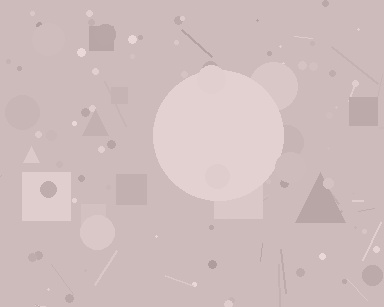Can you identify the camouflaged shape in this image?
The camouflaged shape is a circle.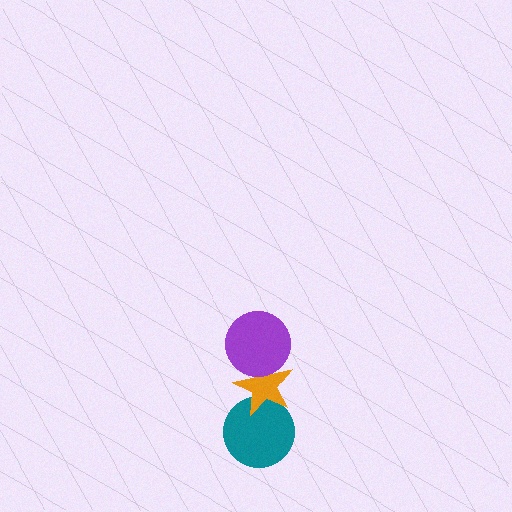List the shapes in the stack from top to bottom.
From top to bottom: the purple circle, the orange star, the teal circle.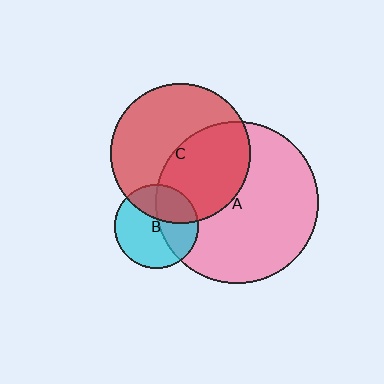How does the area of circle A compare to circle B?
Approximately 3.7 times.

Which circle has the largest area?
Circle A (pink).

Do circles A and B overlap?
Yes.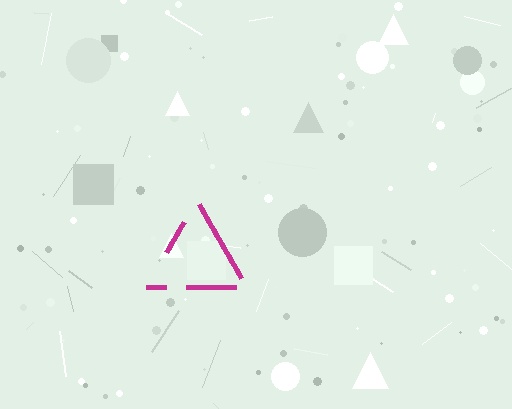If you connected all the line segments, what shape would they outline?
They would outline a triangle.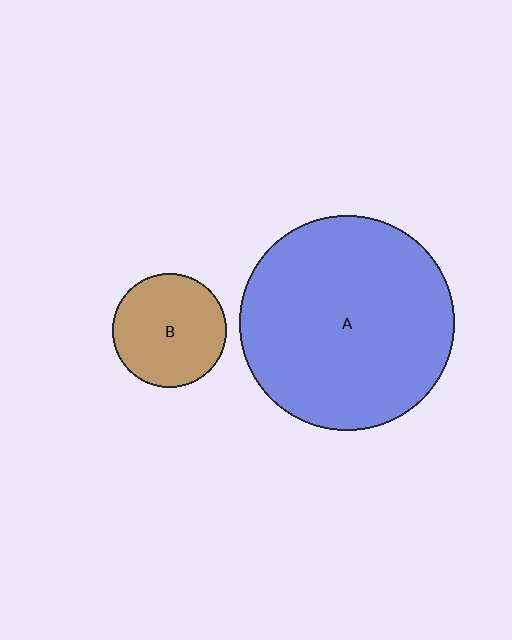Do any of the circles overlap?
No, none of the circles overlap.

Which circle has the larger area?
Circle A (blue).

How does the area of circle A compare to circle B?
Approximately 3.6 times.